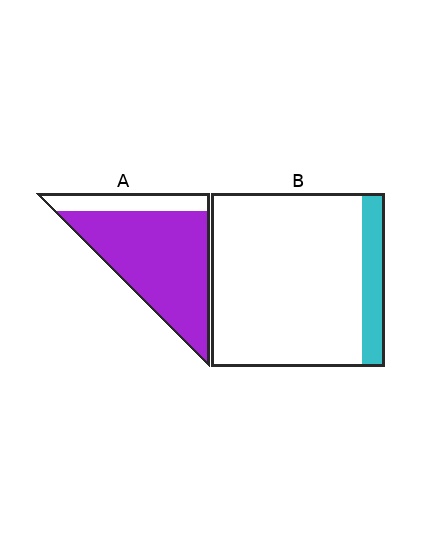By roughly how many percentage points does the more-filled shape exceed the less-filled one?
By roughly 65 percentage points (A over B).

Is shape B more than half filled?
No.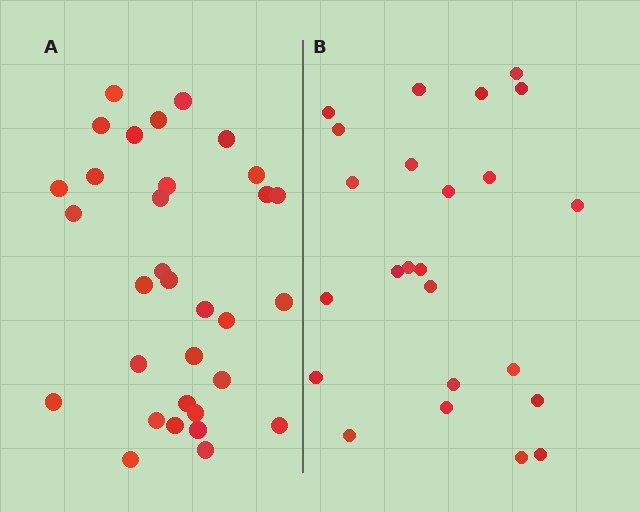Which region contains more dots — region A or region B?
Region A (the left region) has more dots.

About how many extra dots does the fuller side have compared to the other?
Region A has roughly 8 or so more dots than region B.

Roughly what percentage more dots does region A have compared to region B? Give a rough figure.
About 35% more.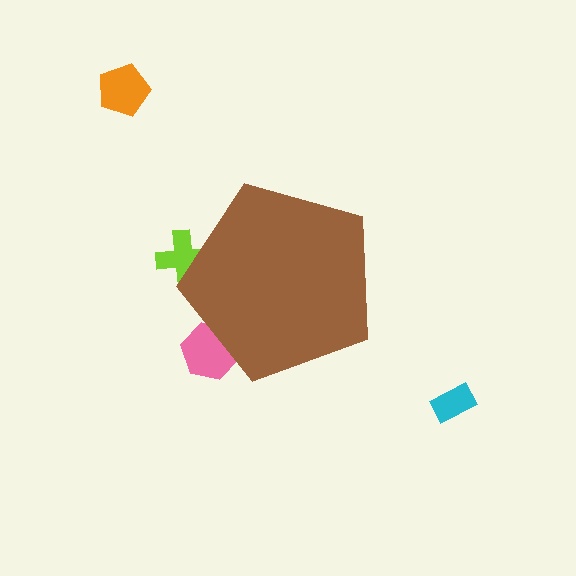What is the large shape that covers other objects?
A brown pentagon.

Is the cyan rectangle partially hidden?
No, the cyan rectangle is fully visible.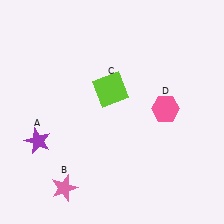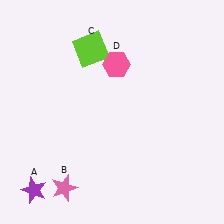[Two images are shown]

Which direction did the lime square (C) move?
The lime square (C) moved up.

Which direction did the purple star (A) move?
The purple star (A) moved down.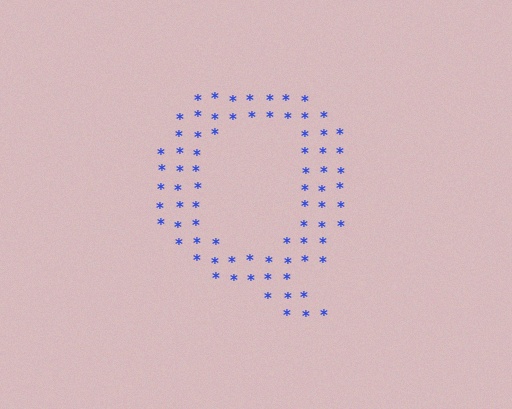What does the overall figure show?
The overall figure shows the letter Q.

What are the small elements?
The small elements are asterisks.